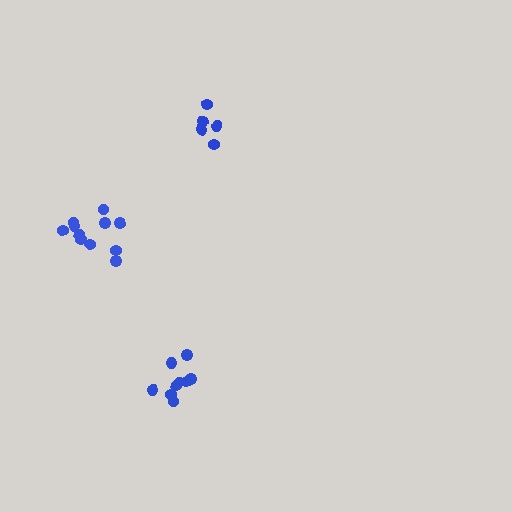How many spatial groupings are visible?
There are 3 spatial groupings.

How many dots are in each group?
Group 1: 9 dots, Group 2: 11 dots, Group 3: 5 dots (25 total).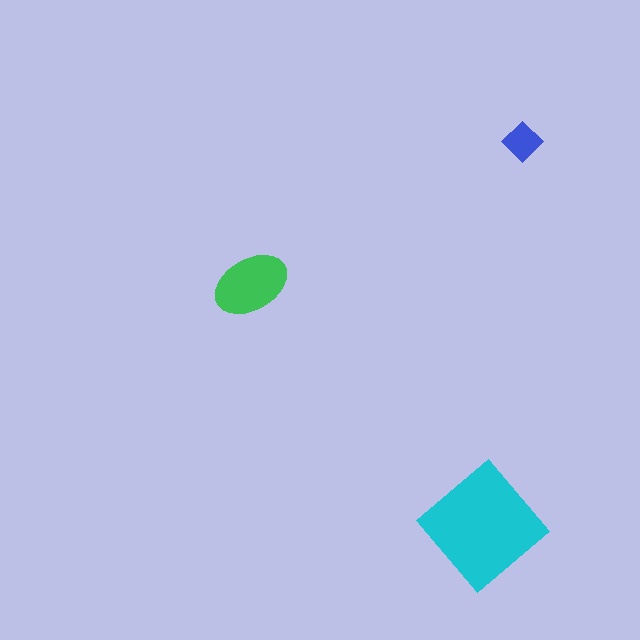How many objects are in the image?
There are 3 objects in the image.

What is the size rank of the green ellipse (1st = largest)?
2nd.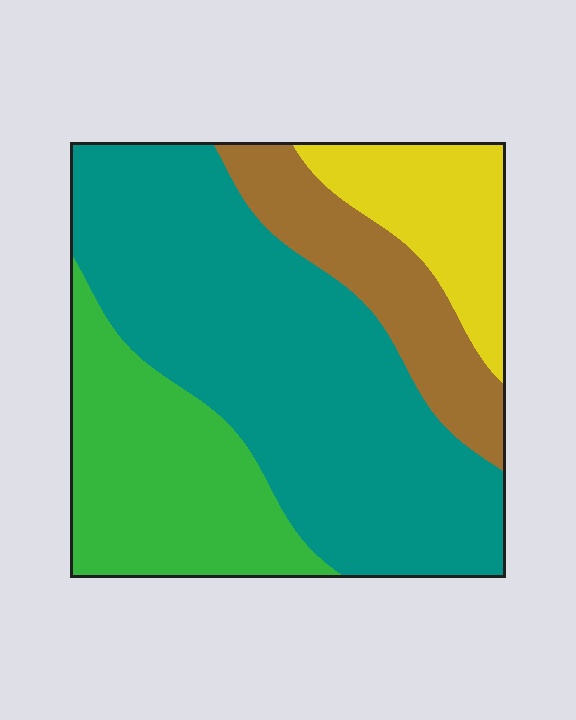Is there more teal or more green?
Teal.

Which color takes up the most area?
Teal, at roughly 50%.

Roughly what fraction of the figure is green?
Green takes up less than a quarter of the figure.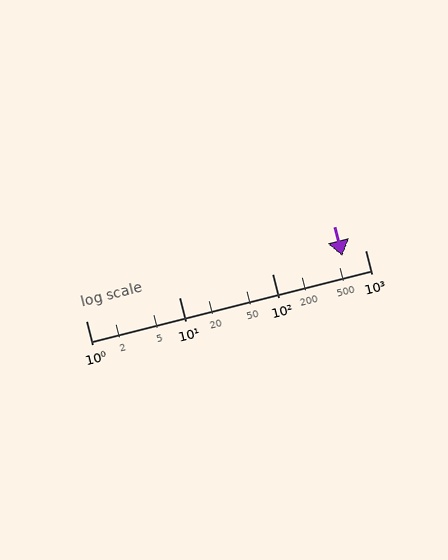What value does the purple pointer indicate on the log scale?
The pointer indicates approximately 570.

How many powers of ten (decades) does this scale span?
The scale spans 3 decades, from 1 to 1000.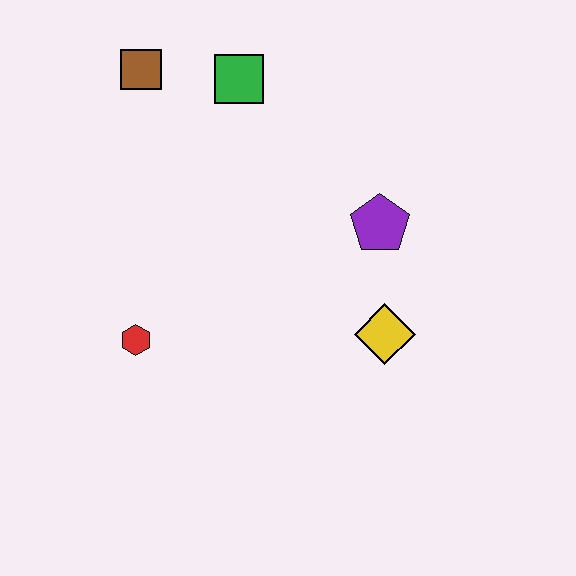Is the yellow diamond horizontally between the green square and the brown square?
No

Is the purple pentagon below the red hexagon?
No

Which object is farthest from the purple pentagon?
The brown square is farthest from the purple pentagon.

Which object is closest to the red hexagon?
The yellow diamond is closest to the red hexagon.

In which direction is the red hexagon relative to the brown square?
The red hexagon is below the brown square.